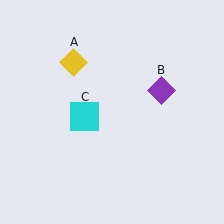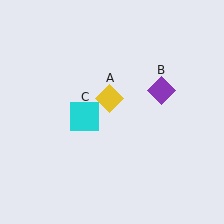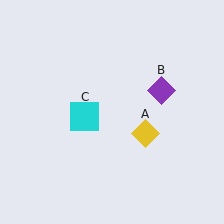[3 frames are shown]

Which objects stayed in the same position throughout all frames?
Purple diamond (object B) and cyan square (object C) remained stationary.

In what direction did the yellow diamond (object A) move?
The yellow diamond (object A) moved down and to the right.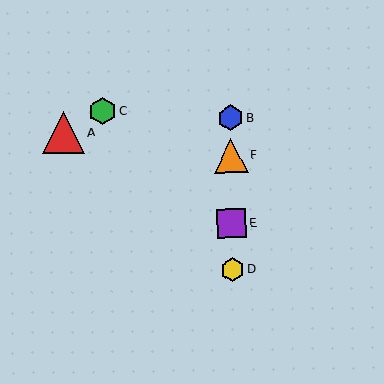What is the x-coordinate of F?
Object F is at x≈231.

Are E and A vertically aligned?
No, E is at x≈232 and A is at x≈63.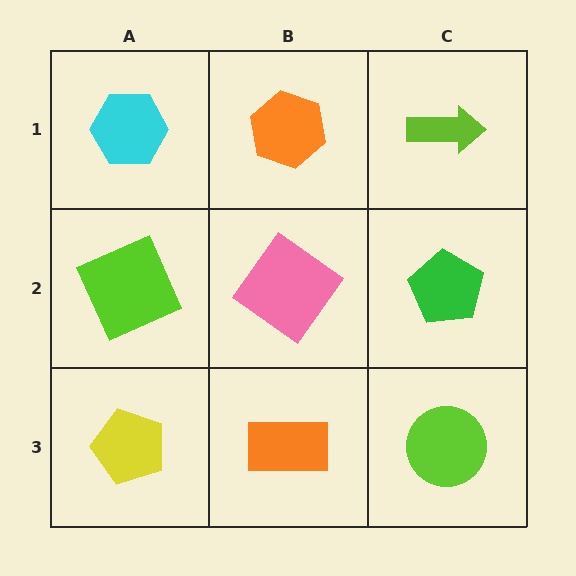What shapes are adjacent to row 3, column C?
A green pentagon (row 2, column C), an orange rectangle (row 3, column B).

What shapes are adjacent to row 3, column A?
A lime square (row 2, column A), an orange rectangle (row 3, column B).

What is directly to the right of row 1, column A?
An orange hexagon.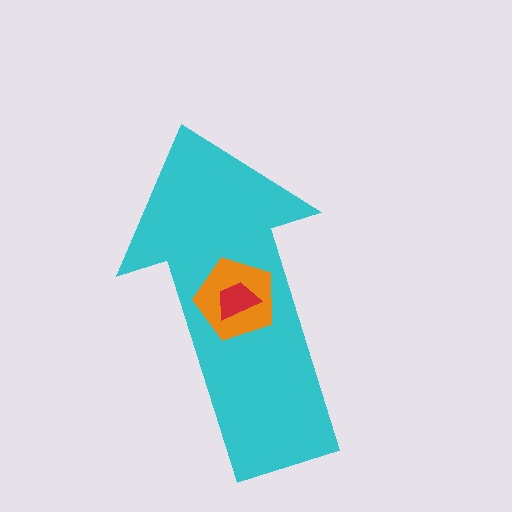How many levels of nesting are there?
3.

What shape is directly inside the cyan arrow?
The orange pentagon.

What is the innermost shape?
The red trapezoid.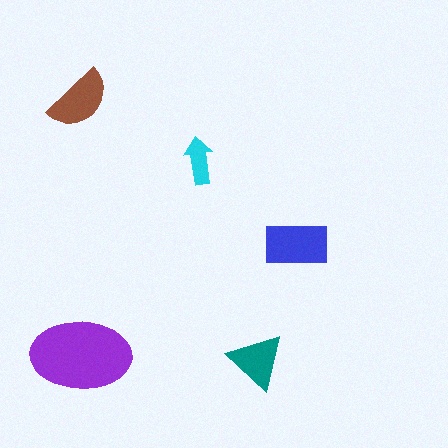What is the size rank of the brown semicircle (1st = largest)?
3rd.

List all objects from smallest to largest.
The cyan arrow, the teal triangle, the brown semicircle, the blue rectangle, the purple ellipse.